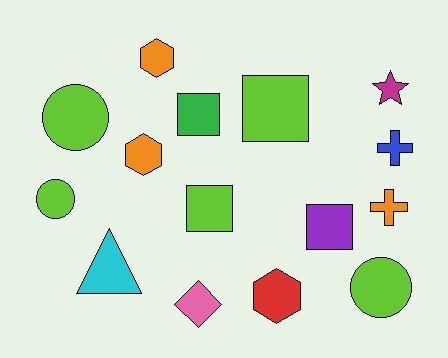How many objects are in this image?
There are 15 objects.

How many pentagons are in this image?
There are no pentagons.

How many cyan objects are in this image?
There is 1 cyan object.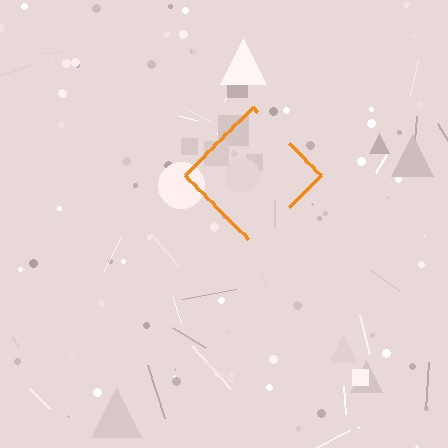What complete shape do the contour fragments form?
The contour fragments form a diamond.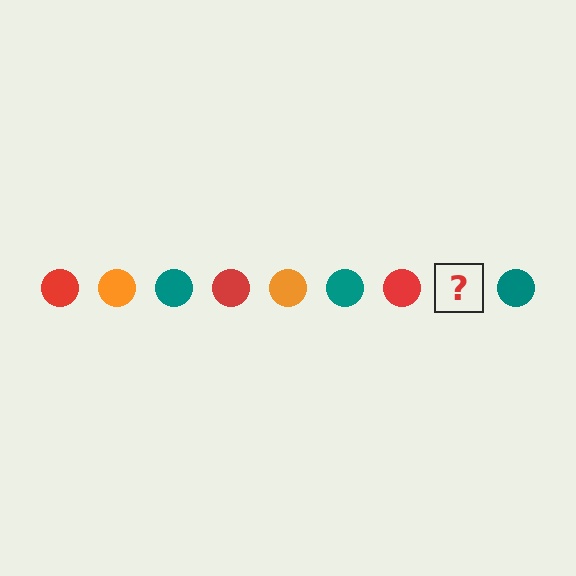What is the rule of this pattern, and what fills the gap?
The rule is that the pattern cycles through red, orange, teal circles. The gap should be filled with an orange circle.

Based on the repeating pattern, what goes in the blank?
The blank should be an orange circle.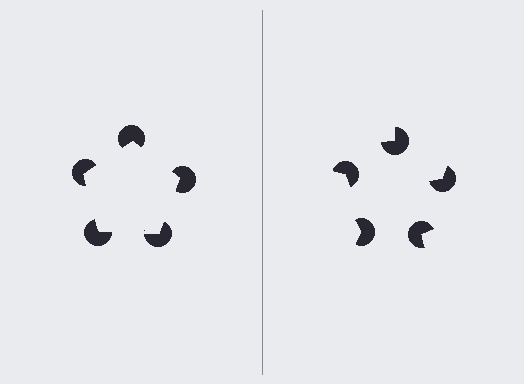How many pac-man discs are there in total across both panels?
10 — 5 on each side.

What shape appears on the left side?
An illusory pentagon.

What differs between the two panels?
The pac-man discs are positioned identically on both sides; only the wedge orientations differ. On the left they align to a pentagon; on the right they are misaligned.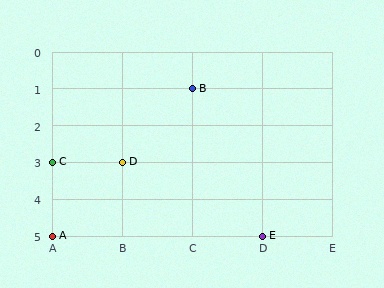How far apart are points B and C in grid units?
Points B and C are 2 columns and 2 rows apart (about 2.8 grid units diagonally).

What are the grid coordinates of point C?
Point C is at grid coordinates (A, 3).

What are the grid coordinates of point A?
Point A is at grid coordinates (A, 5).